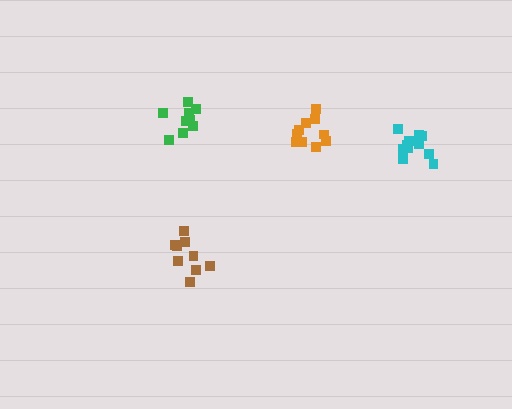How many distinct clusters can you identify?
There are 4 distinct clusters.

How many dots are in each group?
Group 1: 12 dots, Group 2: 9 dots, Group 3: 10 dots, Group 4: 9 dots (40 total).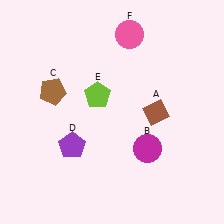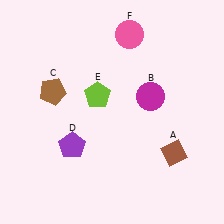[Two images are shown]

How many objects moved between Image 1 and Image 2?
2 objects moved between the two images.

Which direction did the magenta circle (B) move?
The magenta circle (B) moved up.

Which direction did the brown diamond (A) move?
The brown diamond (A) moved down.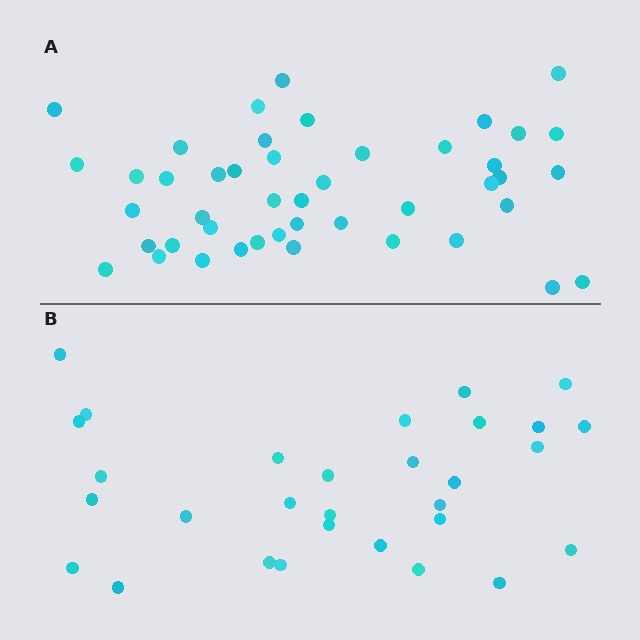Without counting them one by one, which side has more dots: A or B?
Region A (the top region) has more dots.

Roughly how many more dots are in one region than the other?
Region A has approximately 15 more dots than region B.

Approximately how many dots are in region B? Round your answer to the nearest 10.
About 30 dots.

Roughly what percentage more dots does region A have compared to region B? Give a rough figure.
About 50% more.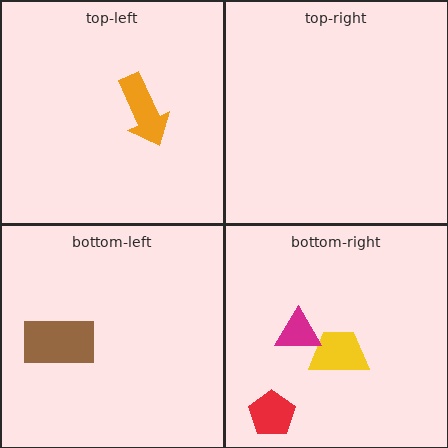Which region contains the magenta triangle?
The bottom-right region.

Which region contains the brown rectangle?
The bottom-left region.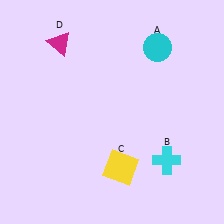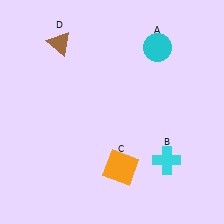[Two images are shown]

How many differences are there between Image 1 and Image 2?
There are 2 differences between the two images.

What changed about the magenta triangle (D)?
In Image 1, D is magenta. In Image 2, it changed to brown.